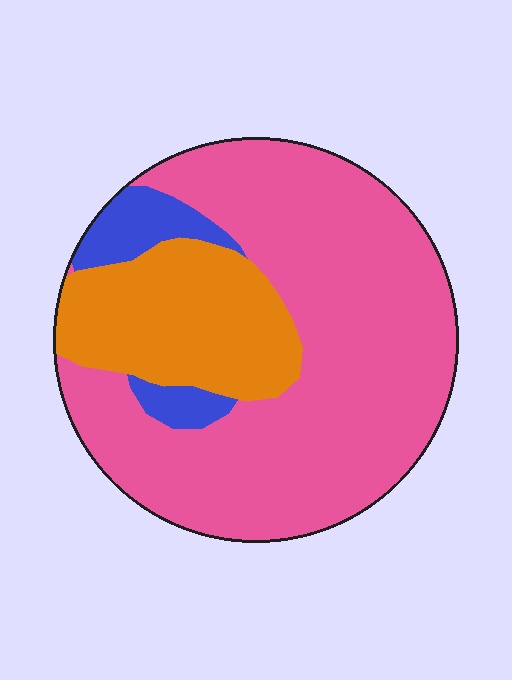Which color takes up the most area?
Pink, at roughly 70%.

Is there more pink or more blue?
Pink.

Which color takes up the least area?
Blue, at roughly 10%.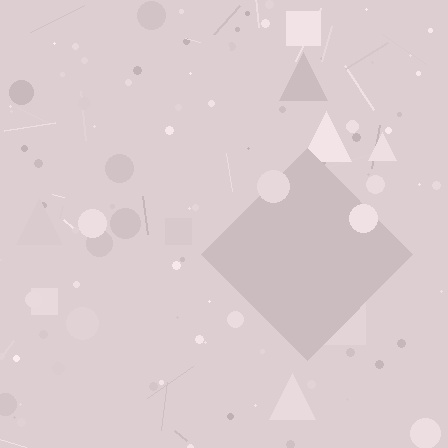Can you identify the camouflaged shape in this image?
The camouflaged shape is a diamond.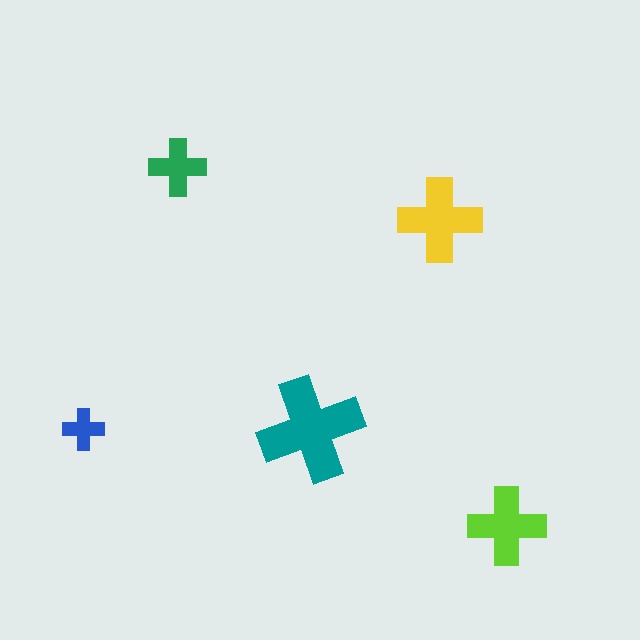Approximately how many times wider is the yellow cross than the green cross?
About 1.5 times wider.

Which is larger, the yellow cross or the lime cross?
The yellow one.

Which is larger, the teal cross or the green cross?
The teal one.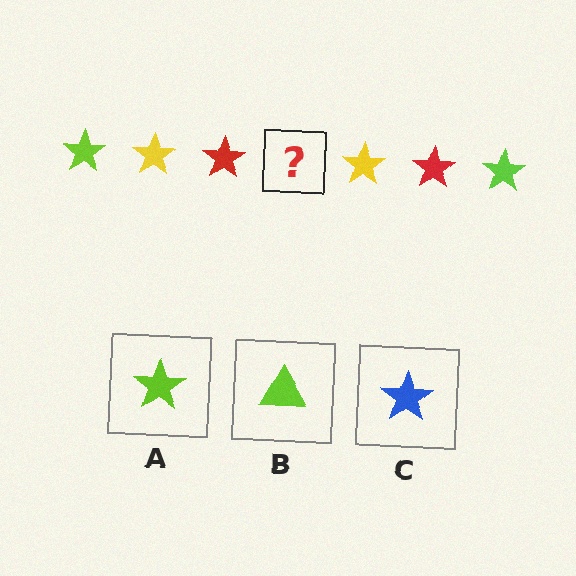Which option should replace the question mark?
Option A.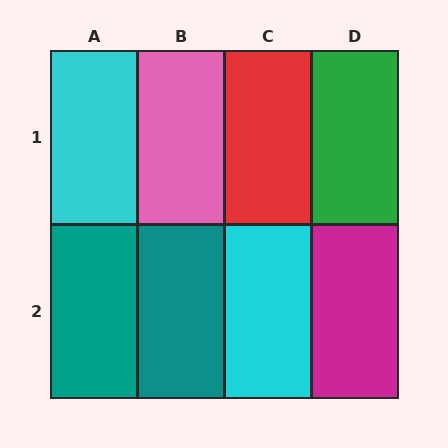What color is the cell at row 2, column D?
Magenta.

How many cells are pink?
1 cell is pink.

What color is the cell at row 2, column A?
Teal.